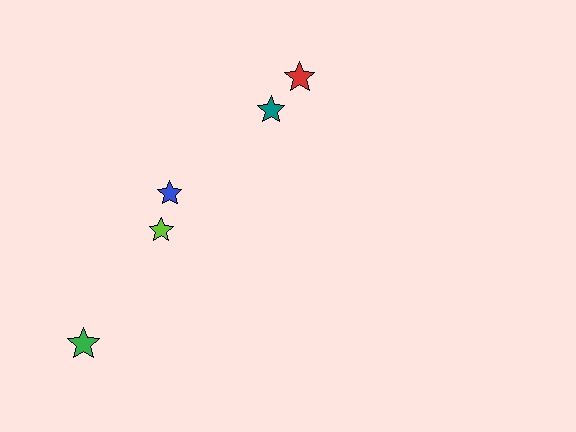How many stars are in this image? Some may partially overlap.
There are 5 stars.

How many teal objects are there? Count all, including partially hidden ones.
There is 1 teal object.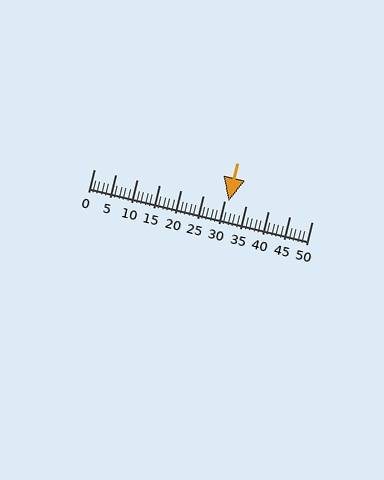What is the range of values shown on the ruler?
The ruler shows values from 0 to 50.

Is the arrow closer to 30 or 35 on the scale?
The arrow is closer to 30.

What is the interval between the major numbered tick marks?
The major tick marks are spaced 5 units apart.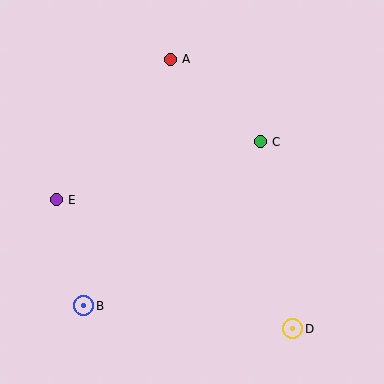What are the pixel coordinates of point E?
Point E is at (56, 200).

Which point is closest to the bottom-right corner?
Point D is closest to the bottom-right corner.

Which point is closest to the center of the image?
Point C at (260, 142) is closest to the center.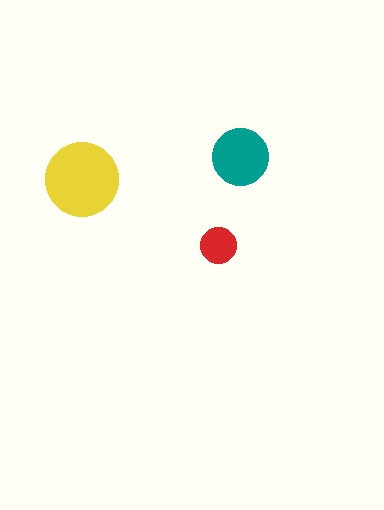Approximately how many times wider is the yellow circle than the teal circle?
About 1.5 times wider.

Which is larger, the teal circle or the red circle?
The teal one.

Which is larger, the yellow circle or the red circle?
The yellow one.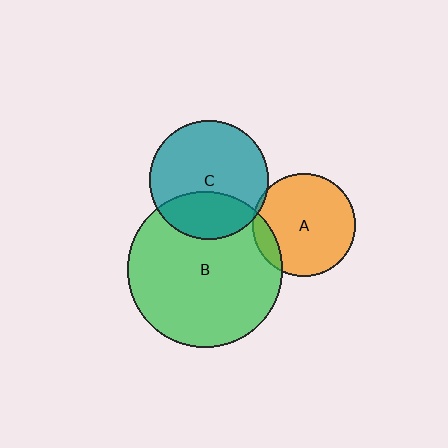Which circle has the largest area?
Circle B (green).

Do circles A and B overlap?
Yes.